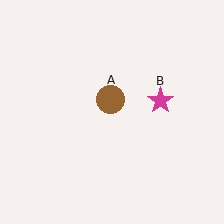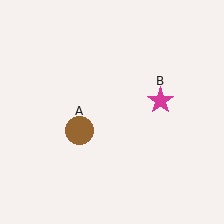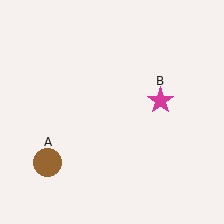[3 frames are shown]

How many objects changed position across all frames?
1 object changed position: brown circle (object A).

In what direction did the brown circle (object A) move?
The brown circle (object A) moved down and to the left.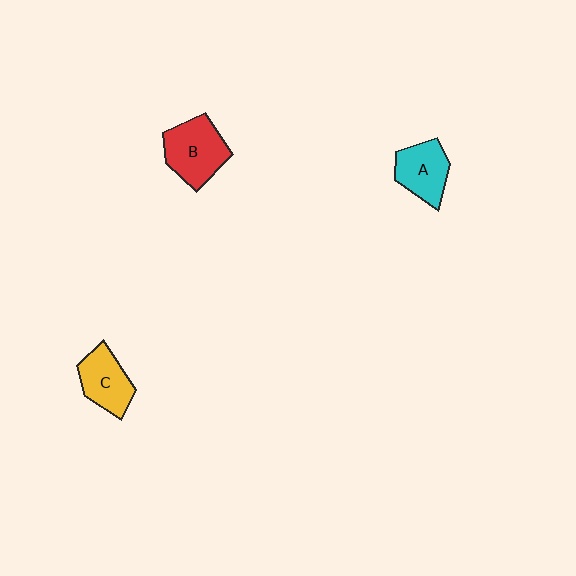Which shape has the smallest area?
Shape A (cyan).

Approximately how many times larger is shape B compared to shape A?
Approximately 1.3 times.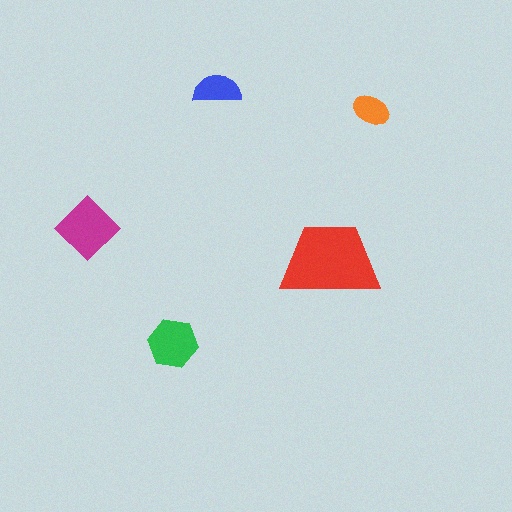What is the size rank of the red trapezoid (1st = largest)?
1st.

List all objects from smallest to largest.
The orange ellipse, the blue semicircle, the green hexagon, the magenta diamond, the red trapezoid.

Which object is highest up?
The blue semicircle is topmost.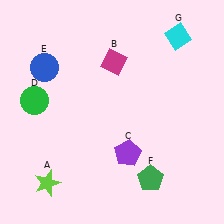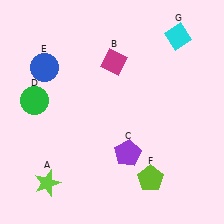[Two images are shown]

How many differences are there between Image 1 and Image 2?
There is 1 difference between the two images.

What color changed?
The pentagon (F) changed from green in Image 1 to lime in Image 2.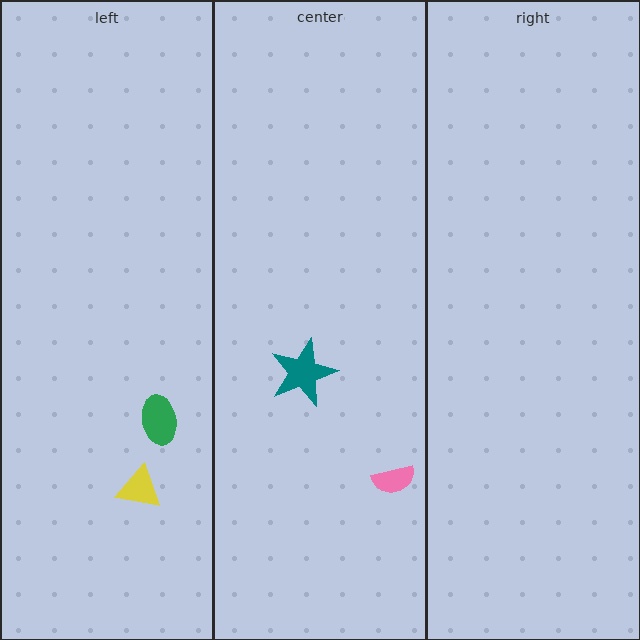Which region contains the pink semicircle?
The center region.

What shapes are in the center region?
The teal star, the pink semicircle.